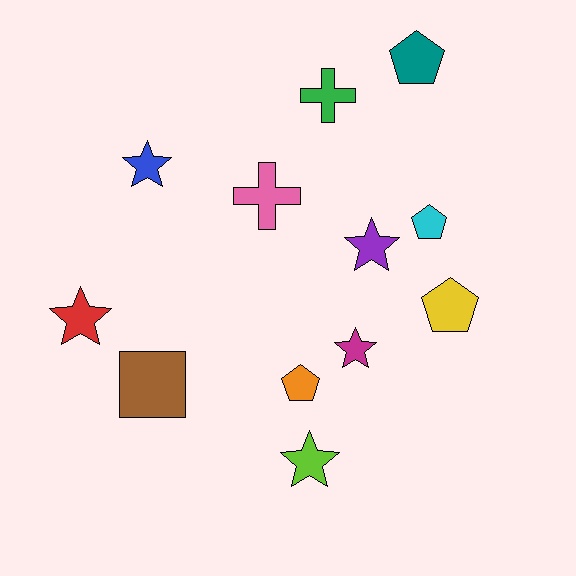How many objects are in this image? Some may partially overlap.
There are 12 objects.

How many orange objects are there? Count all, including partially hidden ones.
There is 1 orange object.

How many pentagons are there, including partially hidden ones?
There are 4 pentagons.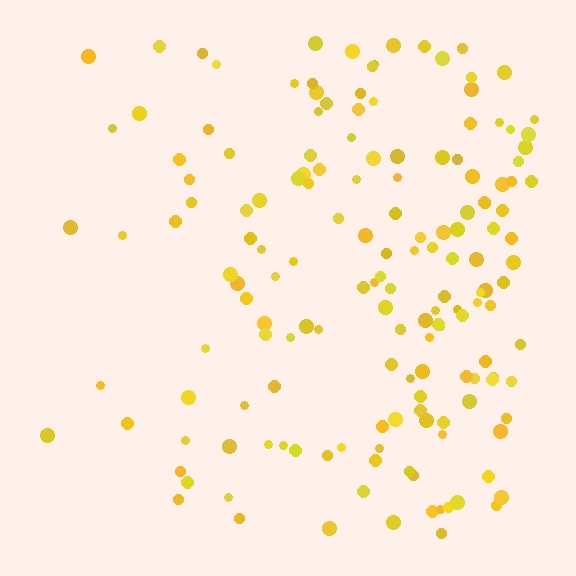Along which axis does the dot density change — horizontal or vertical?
Horizontal.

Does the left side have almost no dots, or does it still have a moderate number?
Still a moderate number, just noticeably fewer than the right.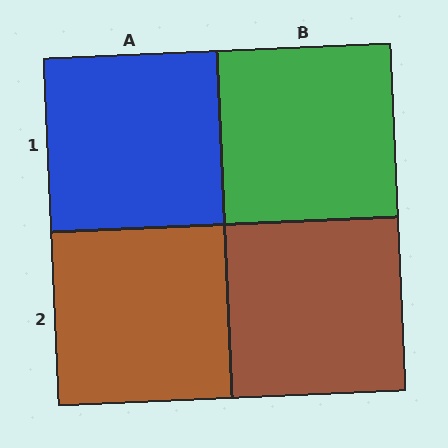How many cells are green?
1 cell is green.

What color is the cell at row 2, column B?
Brown.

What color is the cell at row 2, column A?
Brown.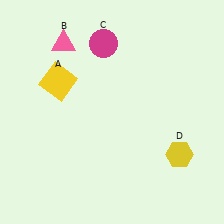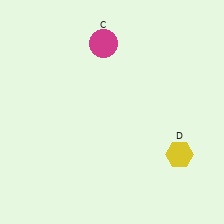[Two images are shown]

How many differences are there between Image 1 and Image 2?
There are 2 differences between the two images.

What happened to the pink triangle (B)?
The pink triangle (B) was removed in Image 2. It was in the top-left area of Image 1.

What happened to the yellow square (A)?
The yellow square (A) was removed in Image 2. It was in the top-left area of Image 1.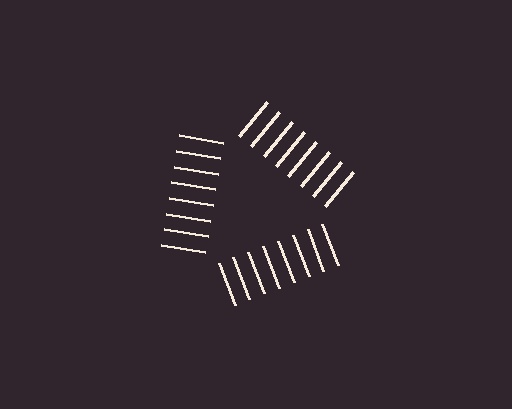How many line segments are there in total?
24 — 8 along each of the 3 edges.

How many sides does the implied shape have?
3 sides — the line-ends trace a triangle.